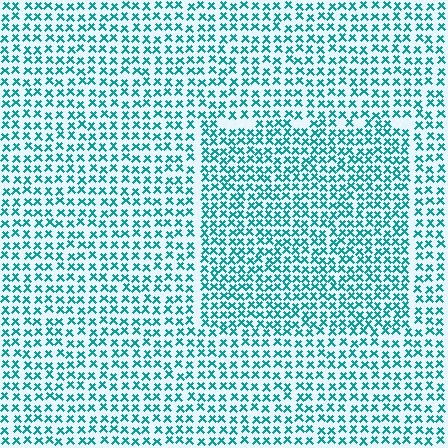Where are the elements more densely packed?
The elements are more densely packed inside the rectangle boundary.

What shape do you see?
I see a rectangle.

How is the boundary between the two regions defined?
The boundary is defined by a change in element density (approximately 1.4x ratio). All elements are the same color, size, and shape.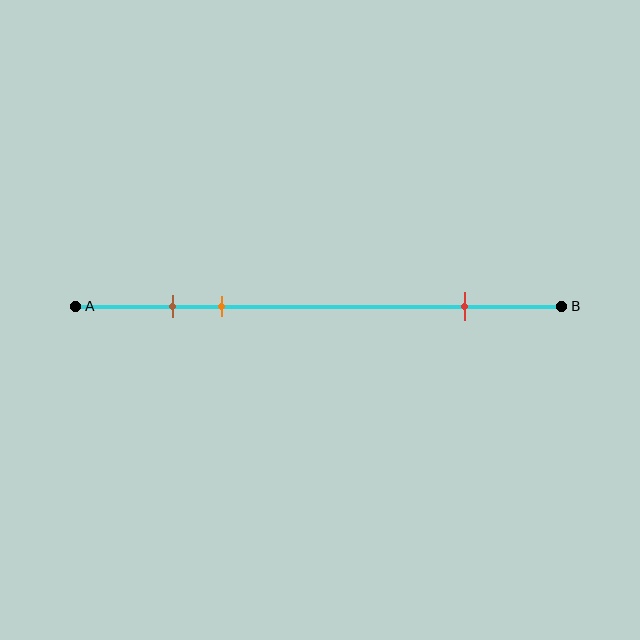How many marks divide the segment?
There are 3 marks dividing the segment.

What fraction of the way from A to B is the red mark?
The red mark is approximately 80% (0.8) of the way from A to B.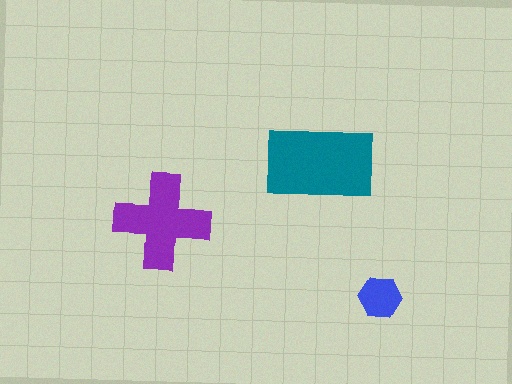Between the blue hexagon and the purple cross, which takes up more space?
The purple cross.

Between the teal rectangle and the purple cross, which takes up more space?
The teal rectangle.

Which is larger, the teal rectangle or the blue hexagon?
The teal rectangle.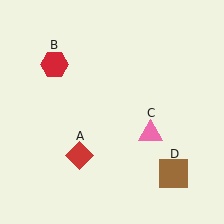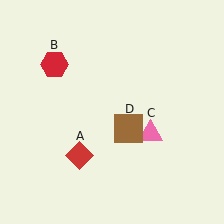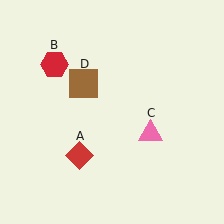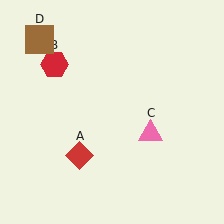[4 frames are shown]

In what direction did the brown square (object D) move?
The brown square (object D) moved up and to the left.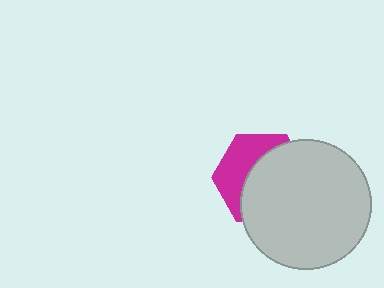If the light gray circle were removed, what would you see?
You would see the complete magenta hexagon.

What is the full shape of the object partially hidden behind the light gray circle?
The partially hidden object is a magenta hexagon.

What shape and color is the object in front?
The object in front is a light gray circle.